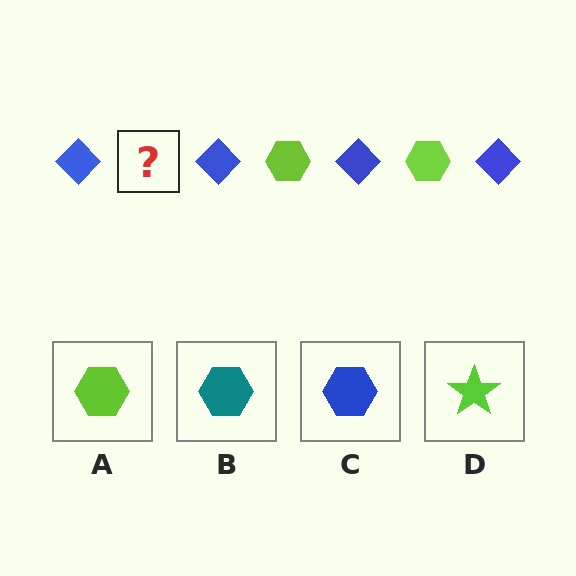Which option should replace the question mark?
Option A.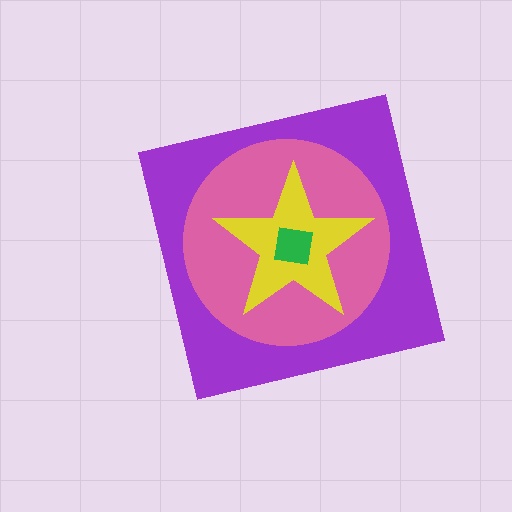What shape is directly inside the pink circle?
The yellow star.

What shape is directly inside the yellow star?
The green square.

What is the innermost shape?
The green square.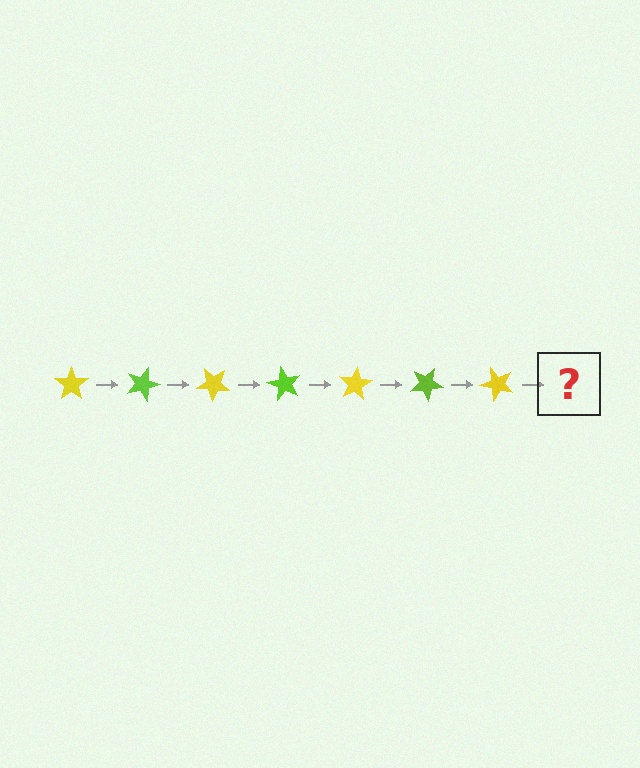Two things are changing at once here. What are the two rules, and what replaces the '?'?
The two rules are that it rotates 20 degrees each step and the color cycles through yellow and lime. The '?' should be a lime star, rotated 140 degrees from the start.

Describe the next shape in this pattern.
It should be a lime star, rotated 140 degrees from the start.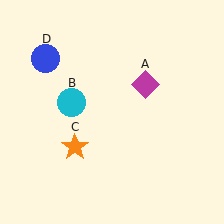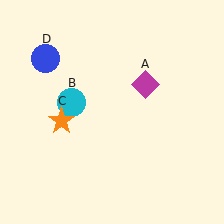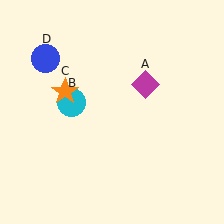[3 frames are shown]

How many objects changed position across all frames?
1 object changed position: orange star (object C).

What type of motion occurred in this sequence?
The orange star (object C) rotated clockwise around the center of the scene.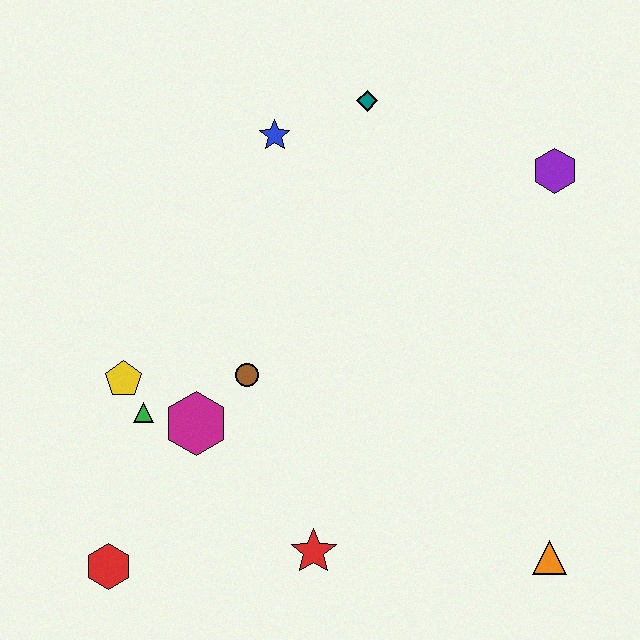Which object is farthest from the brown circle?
The purple hexagon is farthest from the brown circle.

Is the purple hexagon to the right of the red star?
Yes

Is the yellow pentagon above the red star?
Yes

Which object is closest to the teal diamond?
The blue star is closest to the teal diamond.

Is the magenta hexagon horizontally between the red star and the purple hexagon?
No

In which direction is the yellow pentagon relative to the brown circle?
The yellow pentagon is to the left of the brown circle.